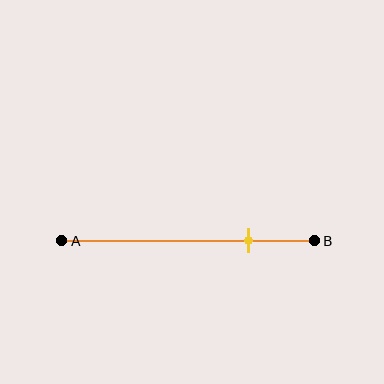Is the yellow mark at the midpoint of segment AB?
No, the mark is at about 75% from A, not at the 50% midpoint.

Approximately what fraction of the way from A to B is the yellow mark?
The yellow mark is approximately 75% of the way from A to B.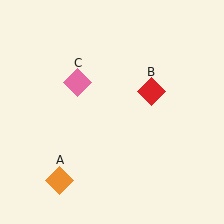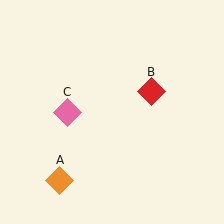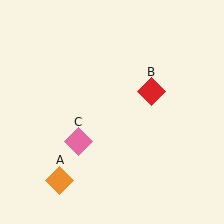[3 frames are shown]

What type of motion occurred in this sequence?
The pink diamond (object C) rotated counterclockwise around the center of the scene.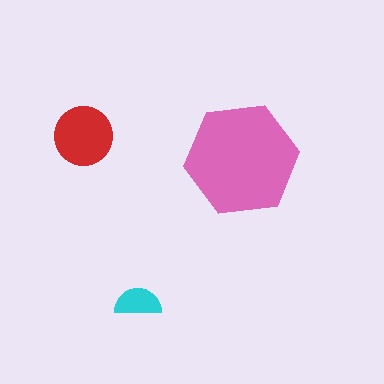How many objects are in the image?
There are 3 objects in the image.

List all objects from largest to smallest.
The pink hexagon, the red circle, the cyan semicircle.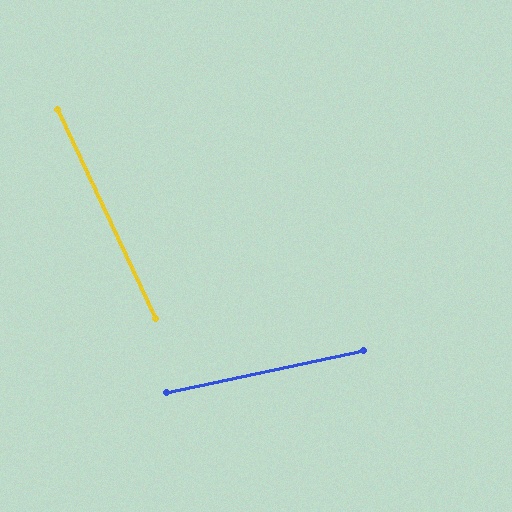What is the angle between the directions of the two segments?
Approximately 77 degrees.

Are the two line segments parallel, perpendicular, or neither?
Neither parallel nor perpendicular — they differ by about 77°.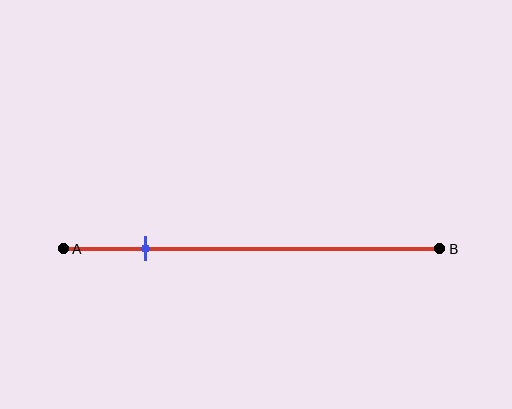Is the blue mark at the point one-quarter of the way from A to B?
No, the mark is at about 20% from A, not at the 25% one-quarter point.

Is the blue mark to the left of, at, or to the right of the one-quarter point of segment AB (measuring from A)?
The blue mark is to the left of the one-quarter point of segment AB.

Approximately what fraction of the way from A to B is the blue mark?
The blue mark is approximately 20% of the way from A to B.